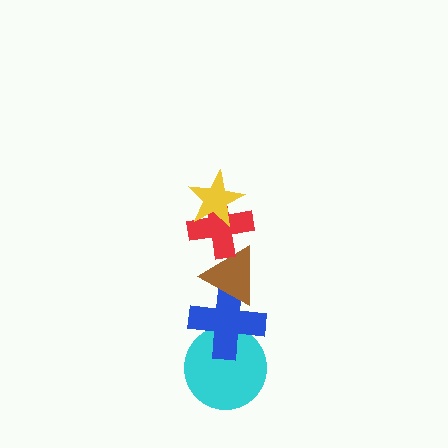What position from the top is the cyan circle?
The cyan circle is 5th from the top.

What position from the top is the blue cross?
The blue cross is 4th from the top.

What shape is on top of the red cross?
The yellow star is on top of the red cross.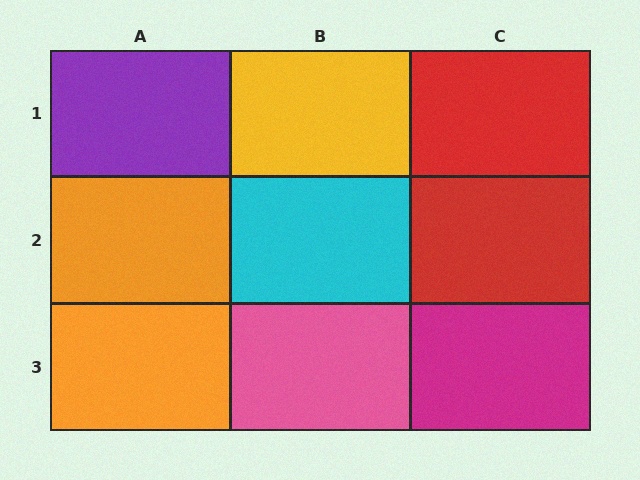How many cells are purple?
1 cell is purple.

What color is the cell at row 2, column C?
Red.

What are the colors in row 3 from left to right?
Orange, pink, magenta.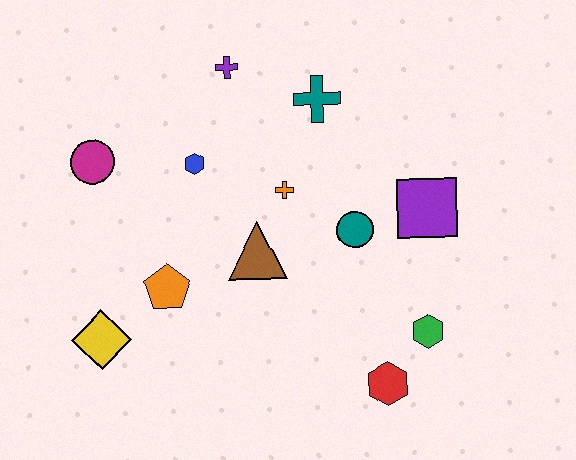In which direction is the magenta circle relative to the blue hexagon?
The magenta circle is to the left of the blue hexagon.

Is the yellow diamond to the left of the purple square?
Yes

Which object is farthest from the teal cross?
The yellow diamond is farthest from the teal cross.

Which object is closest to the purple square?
The teal circle is closest to the purple square.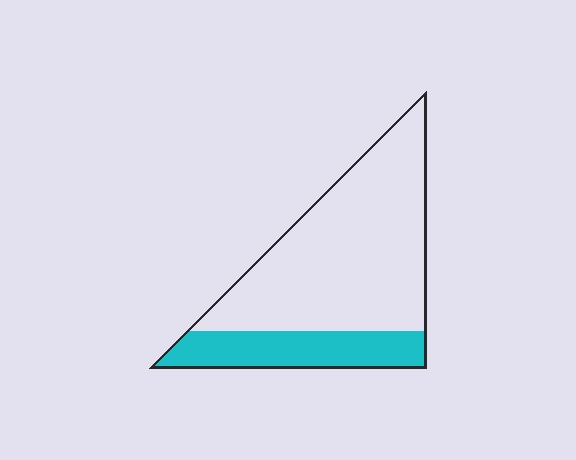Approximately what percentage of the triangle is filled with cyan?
Approximately 25%.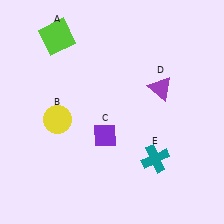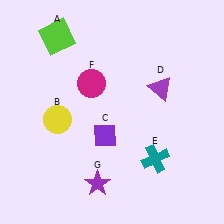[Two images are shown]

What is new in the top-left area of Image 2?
A magenta circle (F) was added in the top-left area of Image 2.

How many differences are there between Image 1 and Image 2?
There are 2 differences between the two images.